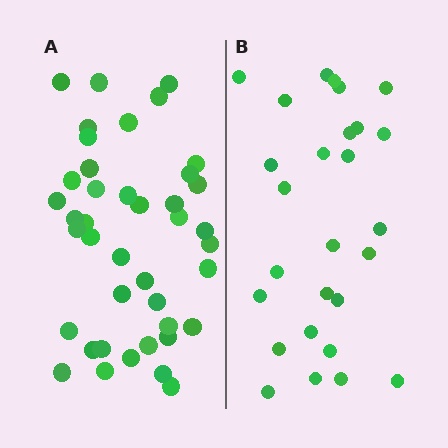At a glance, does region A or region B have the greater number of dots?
Region A (the left region) has more dots.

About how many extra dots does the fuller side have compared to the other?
Region A has approximately 15 more dots than region B.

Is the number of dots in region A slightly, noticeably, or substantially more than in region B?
Region A has substantially more. The ratio is roughly 1.5 to 1.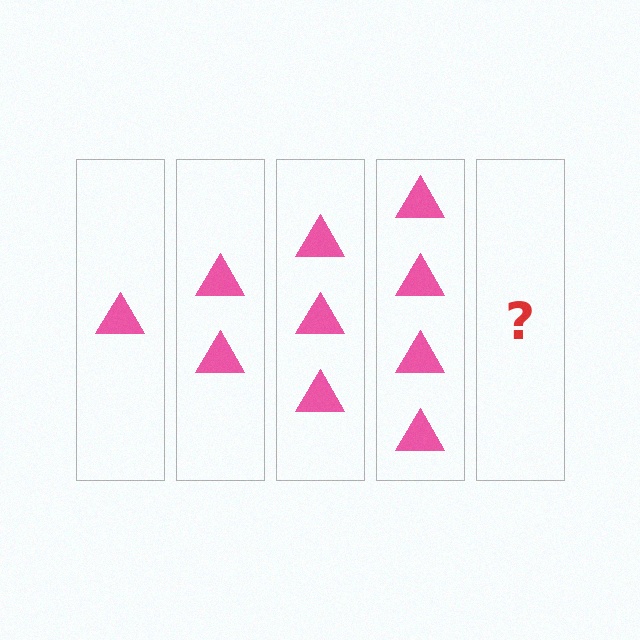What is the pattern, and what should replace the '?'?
The pattern is that each step adds one more triangle. The '?' should be 5 triangles.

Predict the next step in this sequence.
The next step is 5 triangles.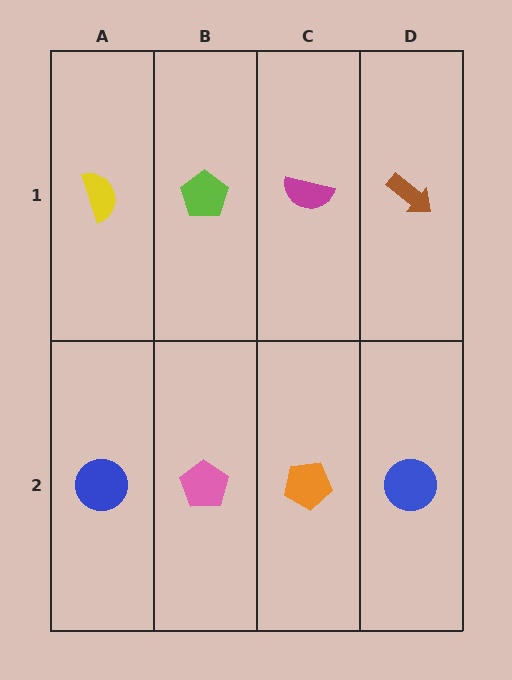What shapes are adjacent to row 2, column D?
A brown arrow (row 1, column D), an orange pentagon (row 2, column C).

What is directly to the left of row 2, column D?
An orange pentagon.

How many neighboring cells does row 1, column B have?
3.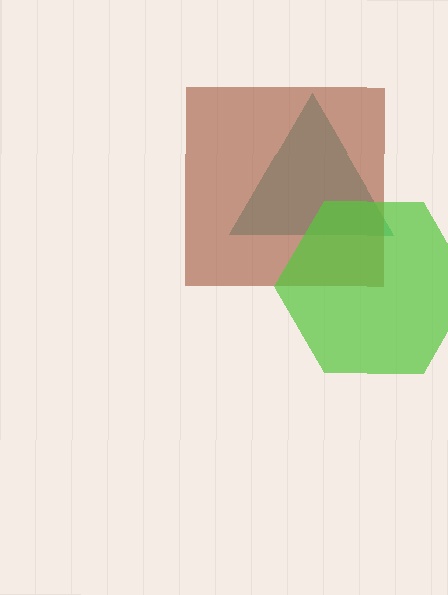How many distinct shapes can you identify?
There are 3 distinct shapes: a teal triangle, a brown square, a lime hexagon.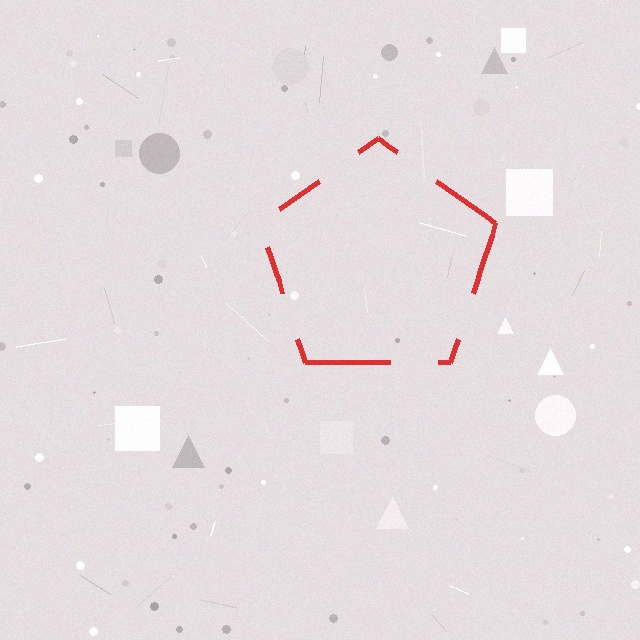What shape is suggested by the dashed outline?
The dashed outline suggests a pentagon.